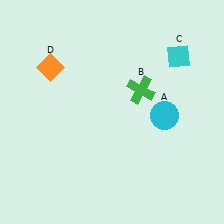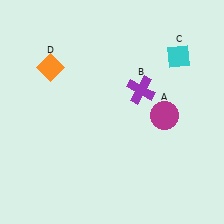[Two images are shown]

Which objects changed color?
A changed from cyan to magenta. B changed from green to purple.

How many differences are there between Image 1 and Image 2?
There are 2 differences between the two images.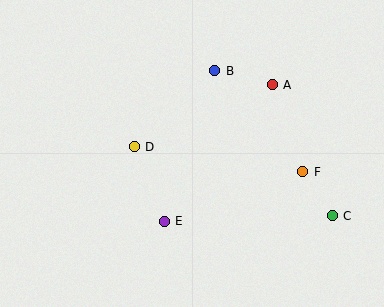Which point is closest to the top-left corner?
Point D is closest to the top-left corner.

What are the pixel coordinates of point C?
Point C is at (332, 216).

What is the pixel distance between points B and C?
The distance between B and C is 187 pixels.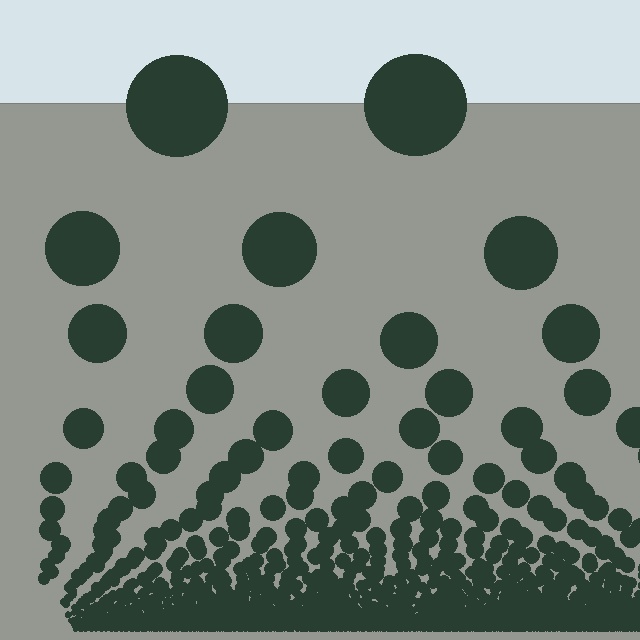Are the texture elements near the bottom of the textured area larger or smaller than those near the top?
Smaller. The gradient is inverted — elements near the bottom are smaller and denser.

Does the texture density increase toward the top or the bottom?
Density increases toward the bottom.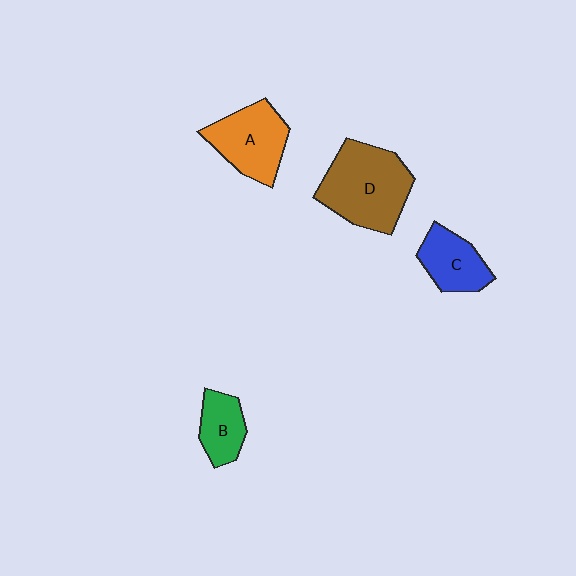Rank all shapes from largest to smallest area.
From largest to smallest: D (brown), A (orange), C (blue), B (green).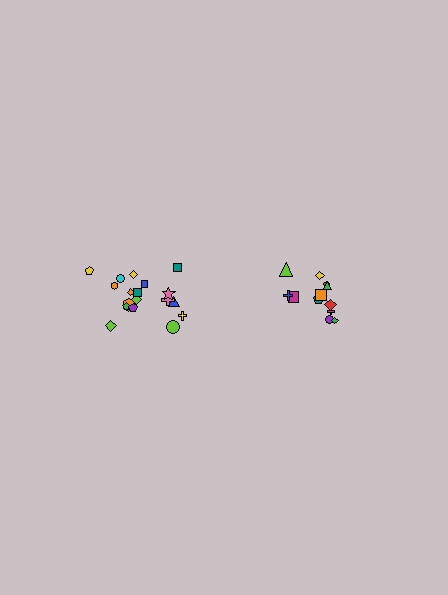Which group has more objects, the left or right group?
The left group.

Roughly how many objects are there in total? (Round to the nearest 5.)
Roughly 30 objects in total.